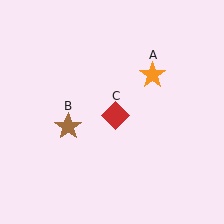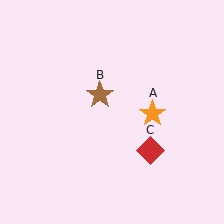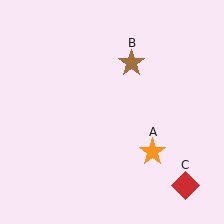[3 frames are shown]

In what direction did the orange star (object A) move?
The orange star (object A) moved down.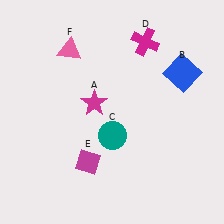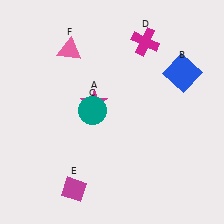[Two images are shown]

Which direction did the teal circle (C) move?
The teal circle (C) moved up.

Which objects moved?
The objects that moved are: the teal circle (C), the magenta diamond (E).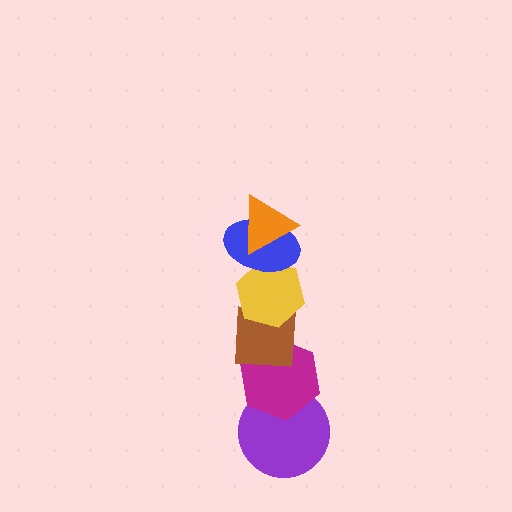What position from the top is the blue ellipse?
The blue ellipse is 2nd from the top.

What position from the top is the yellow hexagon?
The yellow hexagon is 3rd from the top.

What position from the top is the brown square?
The brown square is 4th from the top.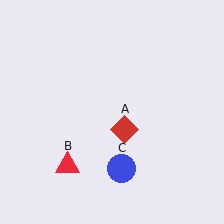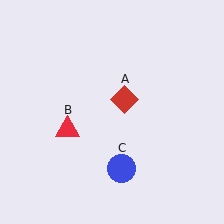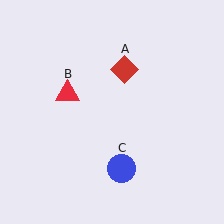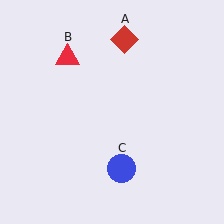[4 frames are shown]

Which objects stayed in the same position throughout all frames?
Blue circle (object C) remained stationary.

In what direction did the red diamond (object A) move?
The red diamond (object A) moved up.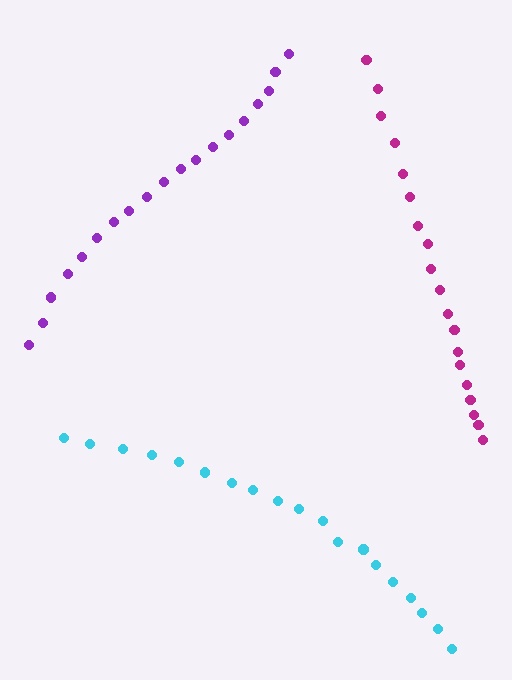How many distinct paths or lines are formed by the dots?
There are 3 distinct paths.